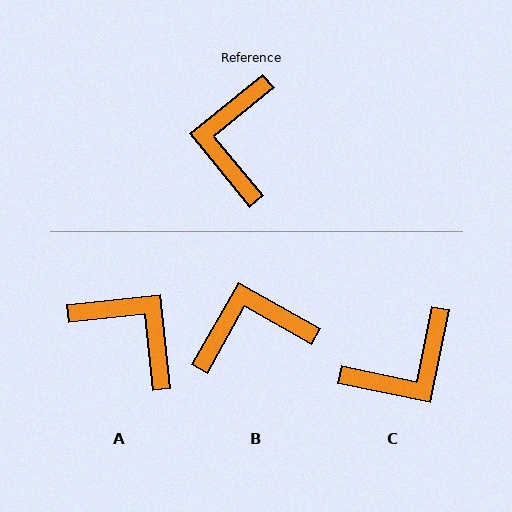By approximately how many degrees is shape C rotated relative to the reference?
Approximately 129 degrees counter-clockwise.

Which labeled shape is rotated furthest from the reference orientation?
C, about 129 degrees away.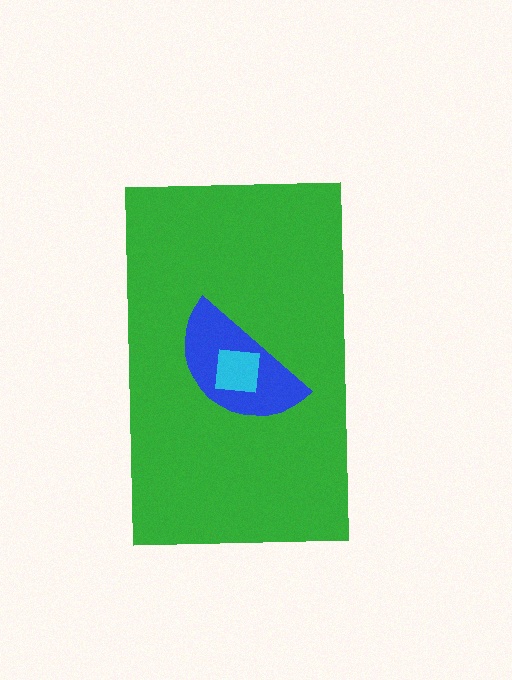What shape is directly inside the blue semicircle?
The cyan square.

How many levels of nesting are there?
3.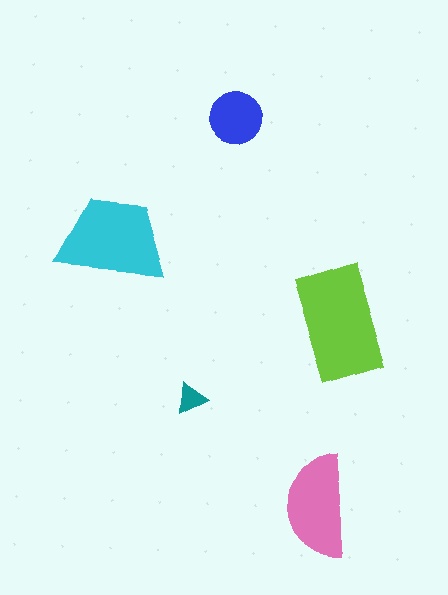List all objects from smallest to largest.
The teal triangle, the blue circle, the pink semicircle, the cyan trapezoid, the lime rectangle.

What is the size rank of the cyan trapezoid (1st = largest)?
2nd.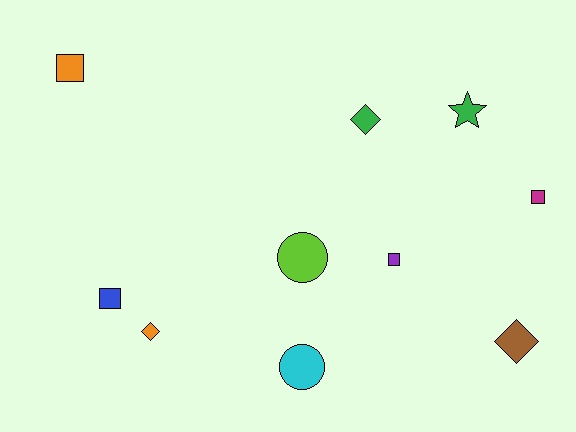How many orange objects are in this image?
There are 2 orange objects.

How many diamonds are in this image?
There are 3 diamonds.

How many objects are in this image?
There are 10 objects.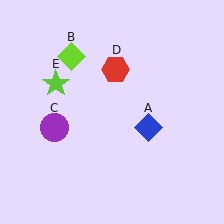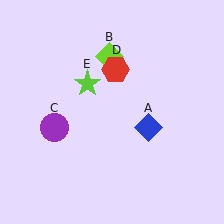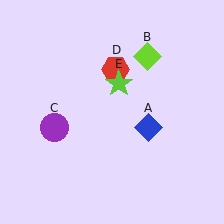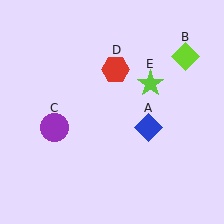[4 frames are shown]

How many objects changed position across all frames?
2 objects changed position: lime diamond (object B), lime star (object E).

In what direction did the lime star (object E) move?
The lime star (object E) moved right.